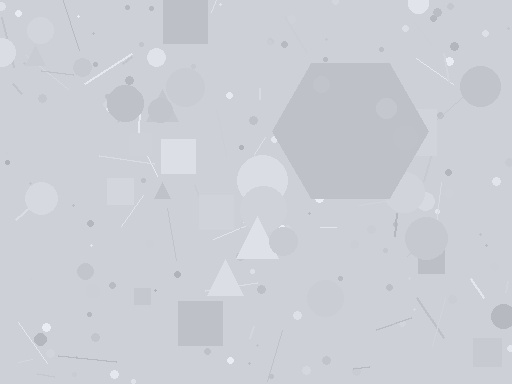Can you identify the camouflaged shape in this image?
The camouflaged shape is a hexagon.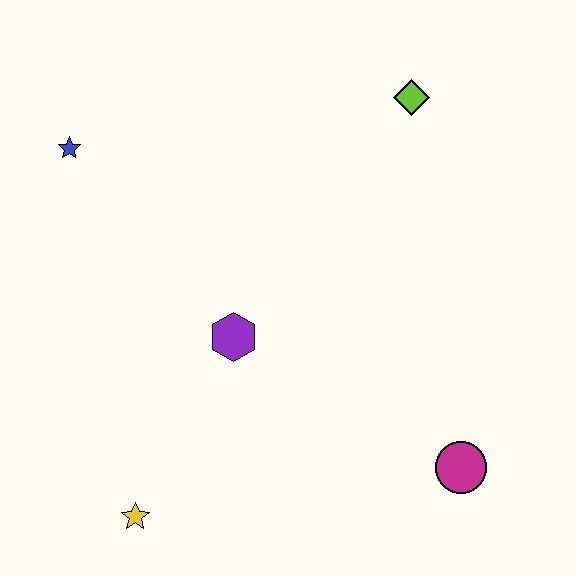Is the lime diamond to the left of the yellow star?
No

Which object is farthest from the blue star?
The magenta circle is farthest from the blue star.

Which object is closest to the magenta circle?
The purple hexagon is closest to the magenta circle.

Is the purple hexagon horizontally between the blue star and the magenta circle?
Yes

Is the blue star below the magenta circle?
No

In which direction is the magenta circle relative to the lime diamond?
The magenta circle is below the lime diamond.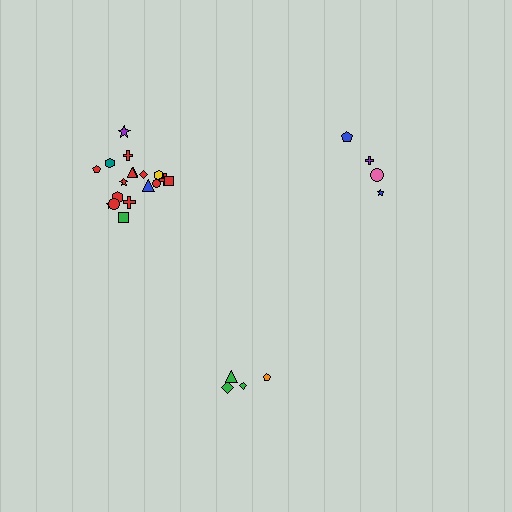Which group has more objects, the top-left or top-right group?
The top-left group.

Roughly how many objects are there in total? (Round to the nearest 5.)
Roughly 25 objects in total.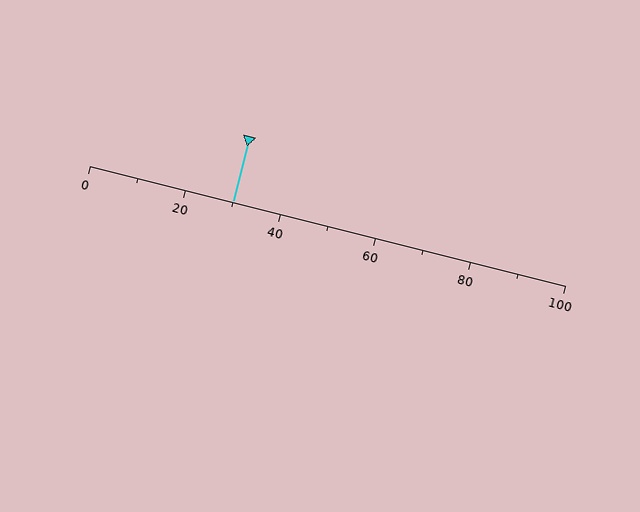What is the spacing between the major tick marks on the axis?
The major ticks are spaced 20 apart.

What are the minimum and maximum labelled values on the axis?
The axis runs from 0 to 100.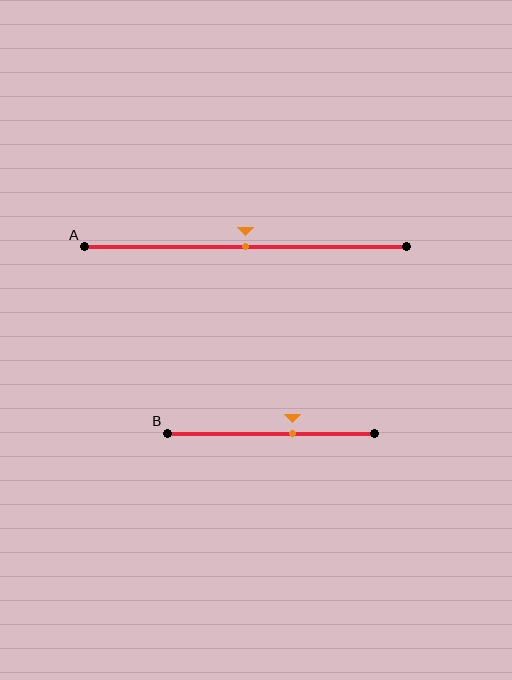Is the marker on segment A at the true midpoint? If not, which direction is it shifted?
Yes, the marker on segment A is at the true midpoint.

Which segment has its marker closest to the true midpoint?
Segment A has its marker closest to the true midpoint.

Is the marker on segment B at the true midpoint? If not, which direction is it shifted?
No, the marker on segment B is shifted to the right by about 10% of the segment length.